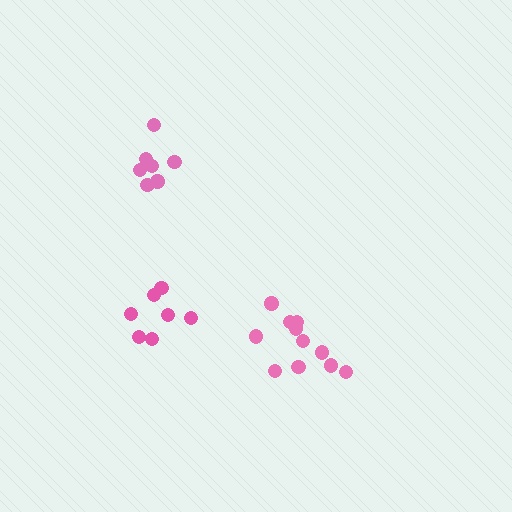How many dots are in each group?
Group 1: 7 dots, Group 2: 7 dots, Group 3: 11 dots (25 total).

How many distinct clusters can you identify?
There are 3 distinct clusters.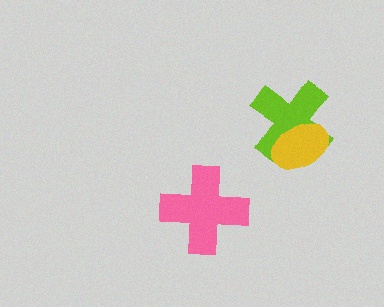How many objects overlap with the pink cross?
0 objects overlap with the pink cross.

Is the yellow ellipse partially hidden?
No, no other shape covers it.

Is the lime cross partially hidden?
Yes, it is partially covered by another shape.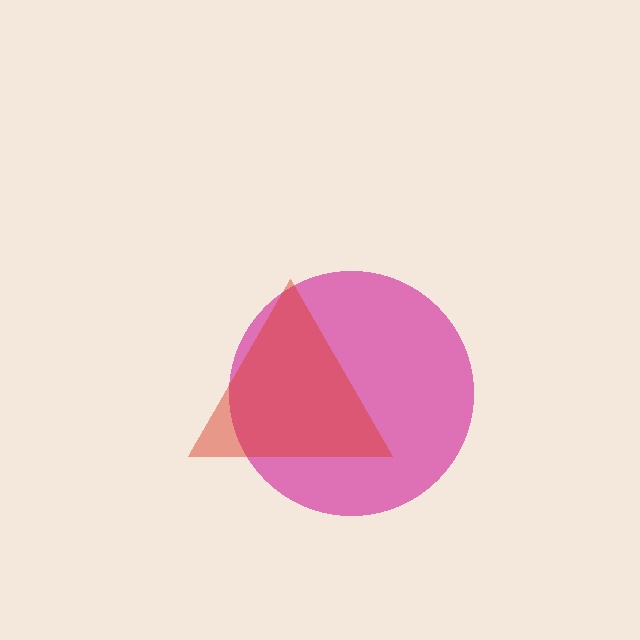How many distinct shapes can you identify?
There are 2 distinct shapes: a magenta circle, a red triangle.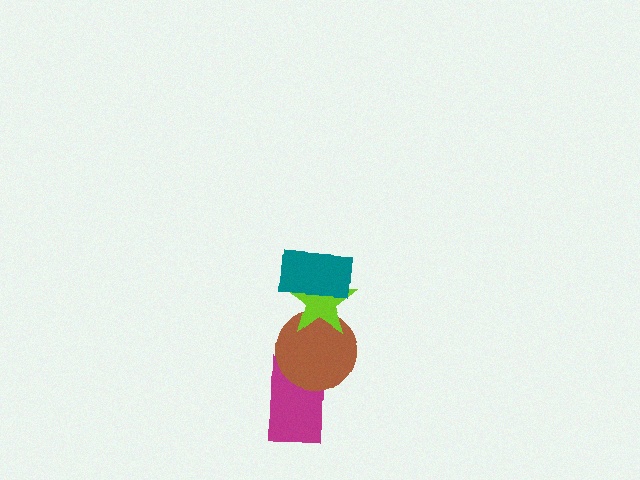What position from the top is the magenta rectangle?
The magenta rectangle is 4th from the top.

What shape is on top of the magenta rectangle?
The brown circle is on top of the magenta rectangle.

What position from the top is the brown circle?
The brown circle is 3rd from the top.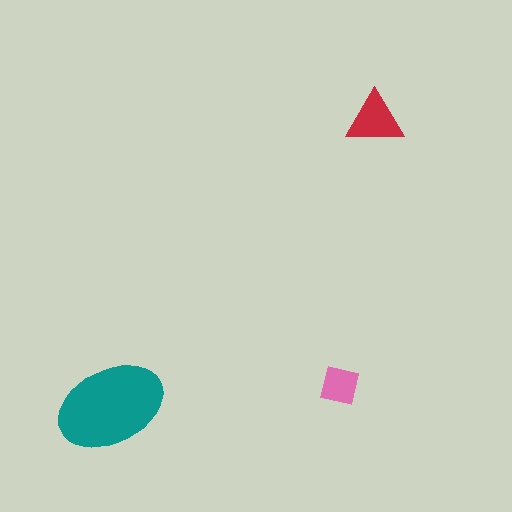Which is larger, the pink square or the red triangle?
The red triangle.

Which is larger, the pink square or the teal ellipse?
The teal ellipse.